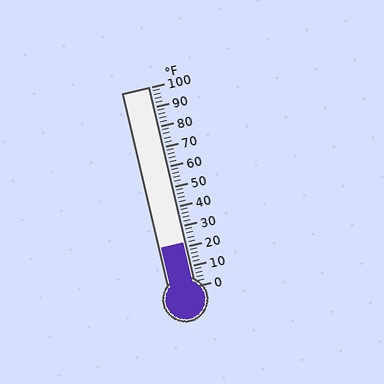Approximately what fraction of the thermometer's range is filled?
The thermometer is filled to approximately 20% of its range.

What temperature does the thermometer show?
The thermometer shows approximately 22°F.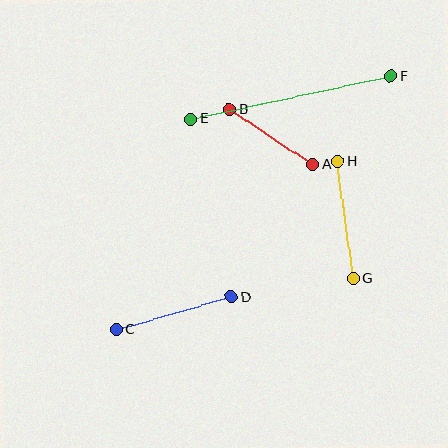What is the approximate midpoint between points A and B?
The midpoint is at approximately (271, 137) pixels.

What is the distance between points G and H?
The distance is approximately 118 pixels.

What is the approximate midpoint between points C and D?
The midpoint is at approximately (174, 313) pixels.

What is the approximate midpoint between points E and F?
The midpoint is at approximately (291, 98) pixels.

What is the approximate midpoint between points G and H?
The midpoint is at approximately (345, 220) pixels.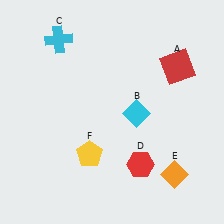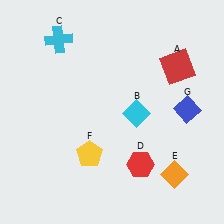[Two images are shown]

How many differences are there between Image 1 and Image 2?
There is 1 difference between the two images.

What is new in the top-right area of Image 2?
A blue diamond (G) was added in the top-right area of Image 2.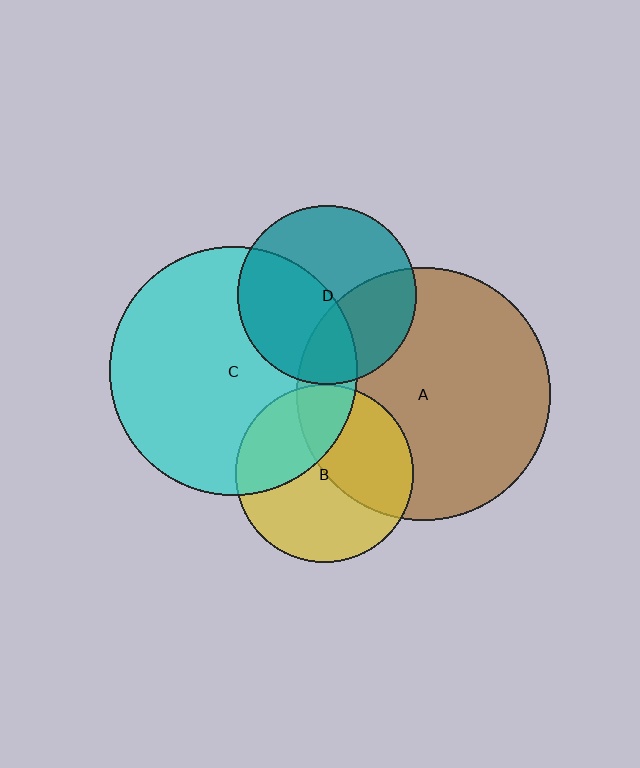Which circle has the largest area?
Circle A (brown).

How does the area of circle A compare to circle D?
Approximately 2.0 times.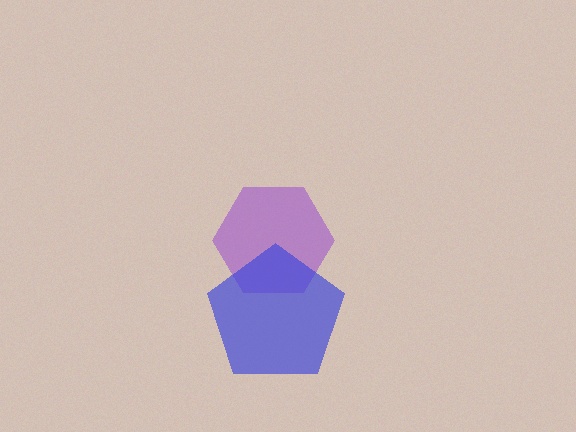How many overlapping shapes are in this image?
There are 2 overlapping shapes in the image.